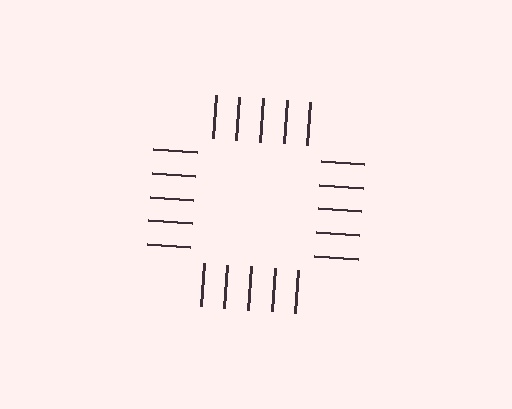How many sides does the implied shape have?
4 sides — the line-ends trace a square.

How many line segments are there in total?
20 — 5 along each of the 4 edges.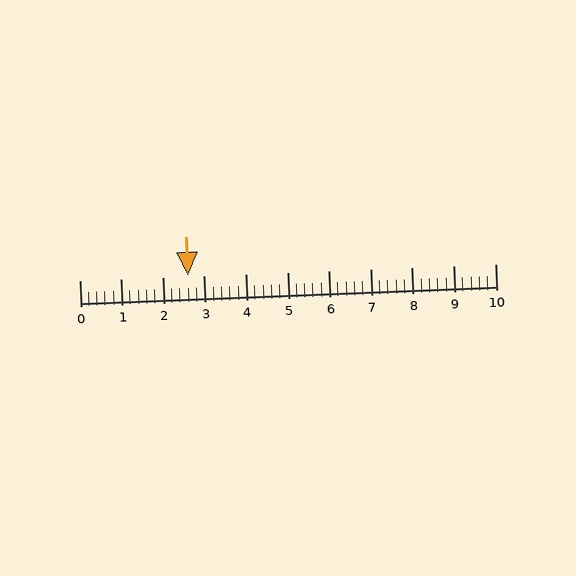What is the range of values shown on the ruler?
The ruler shows values from 0 to 10.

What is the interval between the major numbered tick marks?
The major tick marks are spaced 1 units apart.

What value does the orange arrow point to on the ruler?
The orange arrow points to approximately 2.6.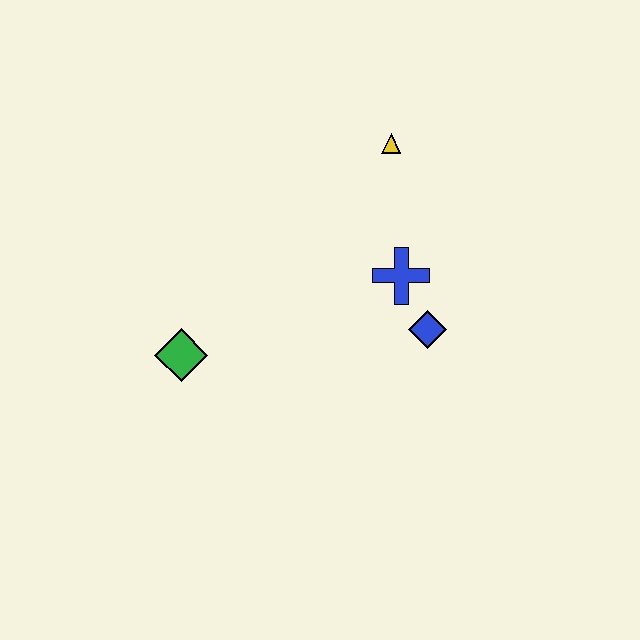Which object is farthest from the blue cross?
The green diamond is farthest from the blue cross.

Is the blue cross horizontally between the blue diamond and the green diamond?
Yes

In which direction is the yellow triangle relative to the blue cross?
The yellow triangle is above the blue cross.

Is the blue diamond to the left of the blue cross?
No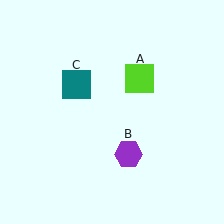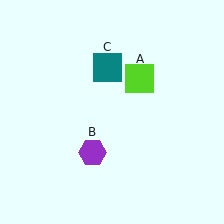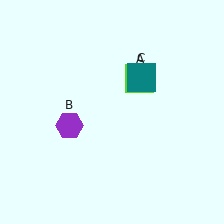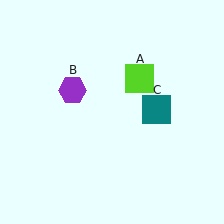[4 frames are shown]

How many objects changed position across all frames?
2 objects changed position: purple hexagon (object B), teal square (object C).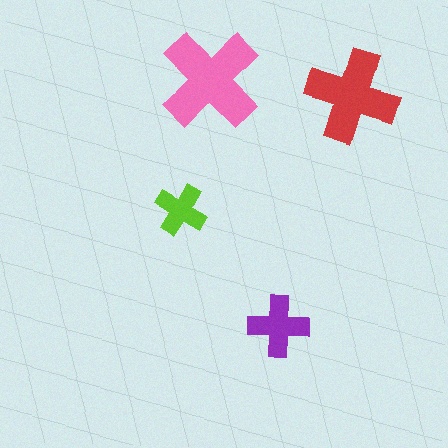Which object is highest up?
The pink cross is topmost.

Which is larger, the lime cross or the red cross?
The red one.